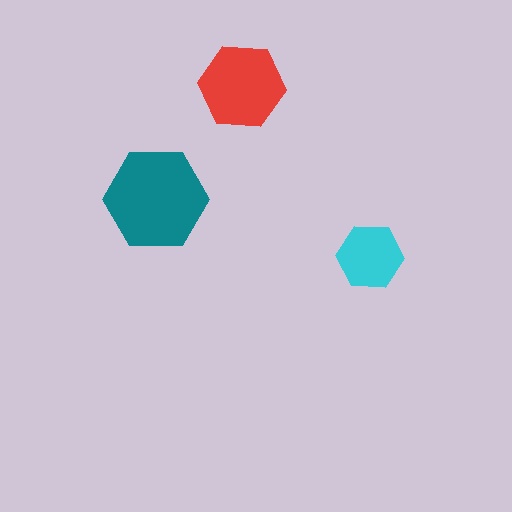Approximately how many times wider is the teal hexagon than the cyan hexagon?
About 1.5 times wider.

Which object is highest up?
The red hexagon is topmost.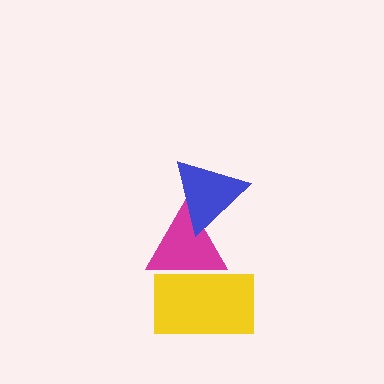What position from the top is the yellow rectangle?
The yellow rectangle is 3rd from the top.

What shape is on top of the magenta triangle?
The blue triangle is on top of the magenta triangle.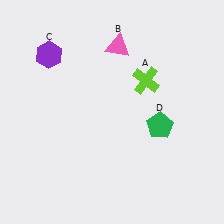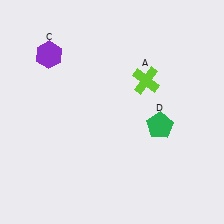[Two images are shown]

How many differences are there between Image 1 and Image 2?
There is 1 difference between the two images.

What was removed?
The pink triangle (B) was removed in Image 2.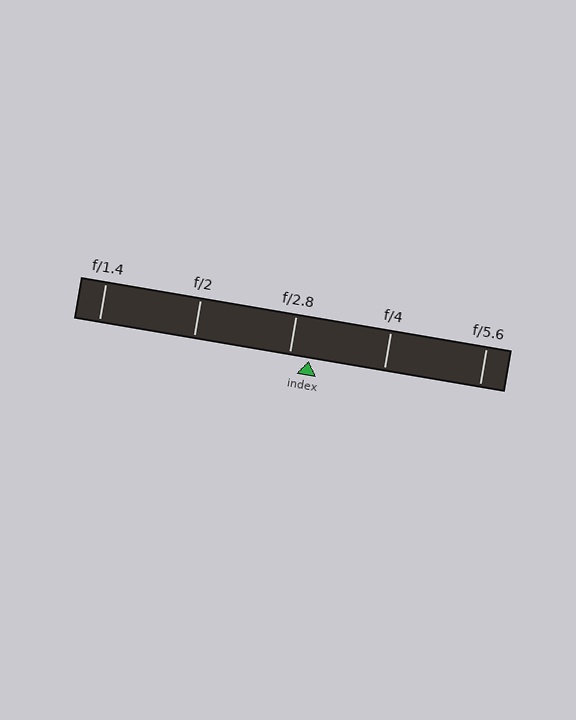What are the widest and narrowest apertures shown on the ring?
The widest aperture shown is f/1.4 and the narrowest is f/5.6.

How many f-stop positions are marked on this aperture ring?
There are 5 f-stop positions marked.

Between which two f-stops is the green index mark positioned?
The index mark is between f/2.8 and f/4.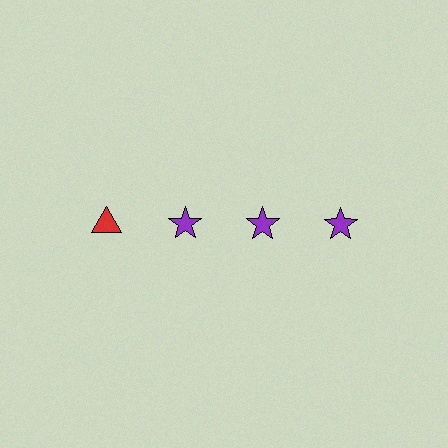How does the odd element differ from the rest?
It differs in both color (red instead of purple) and shape (triangle instead of star).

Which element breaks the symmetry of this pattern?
The red triangle in the top row, leftmost column breaks the symmetry. All other shapes are purple stars.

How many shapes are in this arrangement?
There are 4 shapes arranged in a grid pattern.